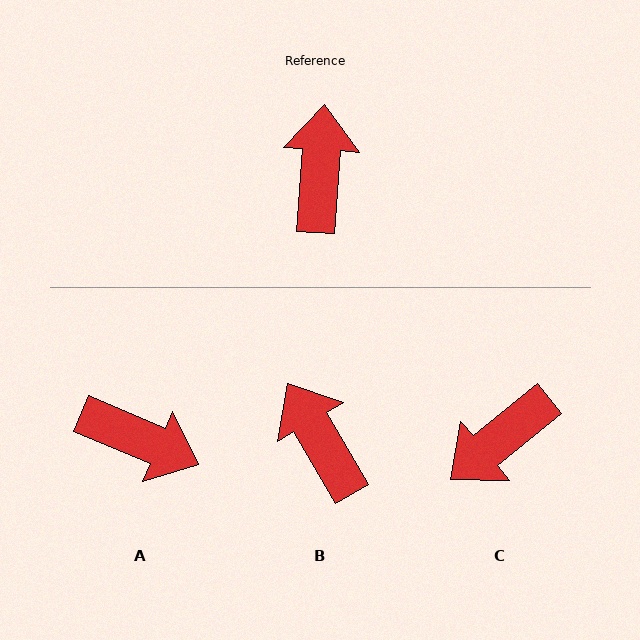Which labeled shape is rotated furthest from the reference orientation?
C, about 133 degrees away.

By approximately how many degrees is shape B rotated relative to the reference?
Approximately 34 degrees counter-clockwise.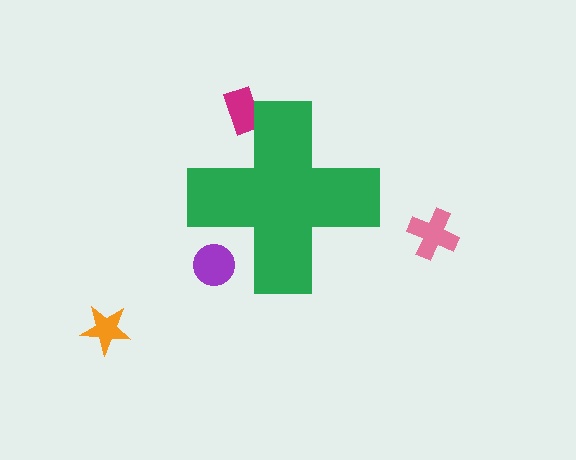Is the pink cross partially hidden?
No, the pink cross is fully visible.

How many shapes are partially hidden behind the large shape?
2 shapes are partially hidden.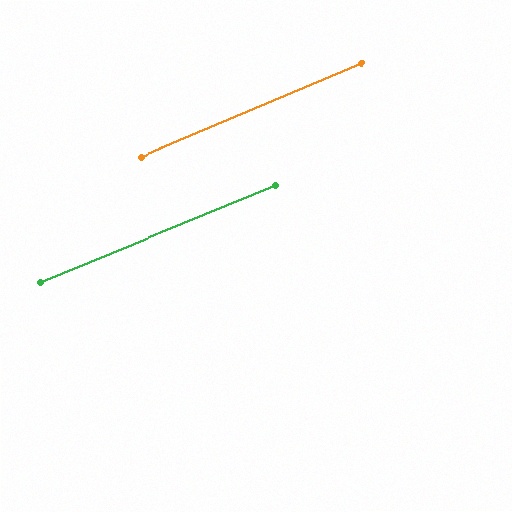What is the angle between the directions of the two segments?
Approximately 1 degree.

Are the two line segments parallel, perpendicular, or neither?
Parallel — their directions differ by only 0.8°.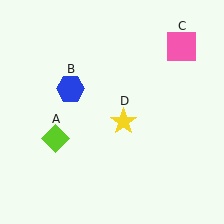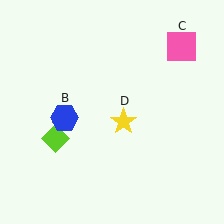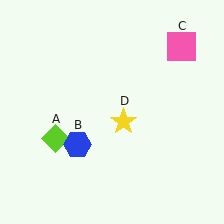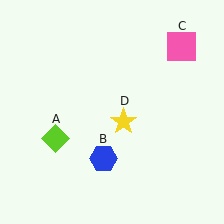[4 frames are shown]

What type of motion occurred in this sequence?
The blue hexagon (object B) rotated counterclockwise around the center of the scene.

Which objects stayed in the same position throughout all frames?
Lime diamond (object A) and pink square (object C) and yellow star (object D) remained stationary.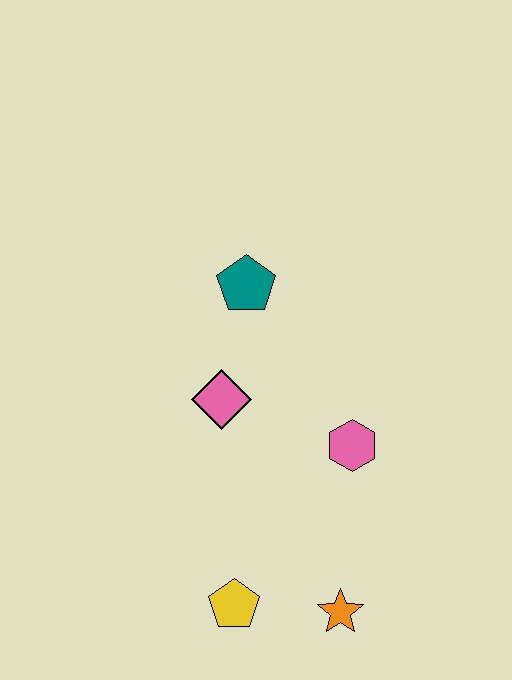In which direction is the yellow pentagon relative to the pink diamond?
The yellow pentagon is below the pink diamond.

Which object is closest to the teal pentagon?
The pink diamond is closest to the teal pentagon.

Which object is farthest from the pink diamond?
The orange star is farthest from the pink diamond.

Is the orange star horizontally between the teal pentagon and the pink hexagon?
Yes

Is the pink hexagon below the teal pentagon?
Yes